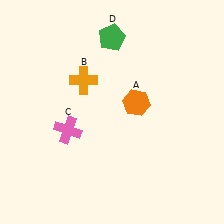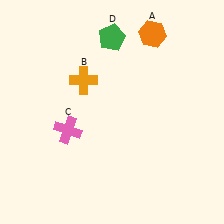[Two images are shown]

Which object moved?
The orange hexagon (A) moved up.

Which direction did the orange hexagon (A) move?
The orange hexagon (A) moved up.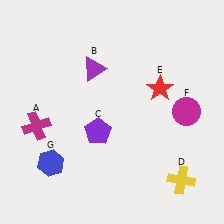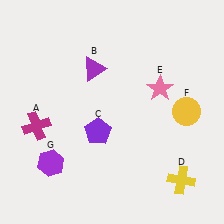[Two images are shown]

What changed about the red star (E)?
In Image 1, E is red. In Image 2, it changed to pink.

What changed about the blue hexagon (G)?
In Image 1, G is blue. In Image 2, it changed to purple.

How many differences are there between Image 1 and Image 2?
There are 3 differences between the two images.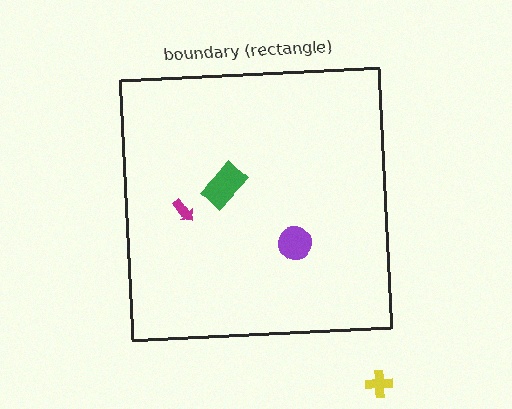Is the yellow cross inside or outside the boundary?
Outside.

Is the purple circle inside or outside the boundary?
Inside.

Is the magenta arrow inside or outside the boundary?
Inside.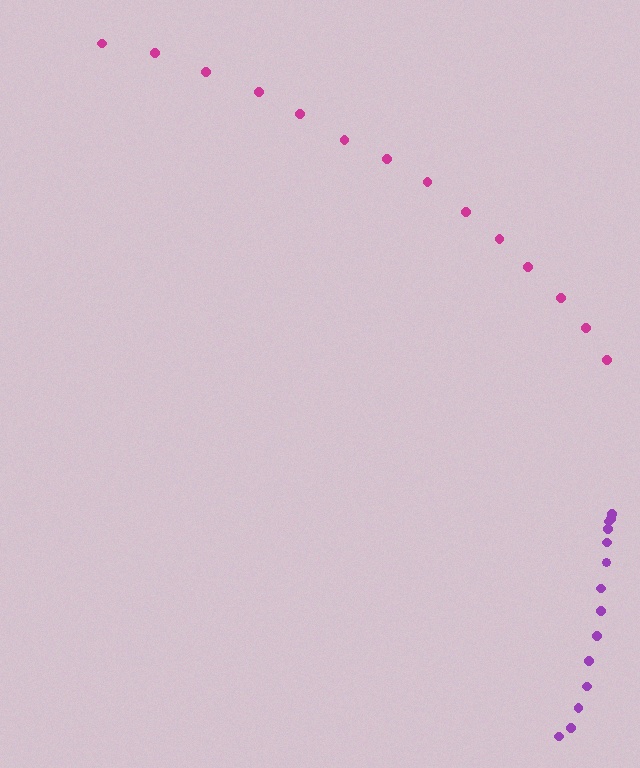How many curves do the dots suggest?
There are 2 distinct paths.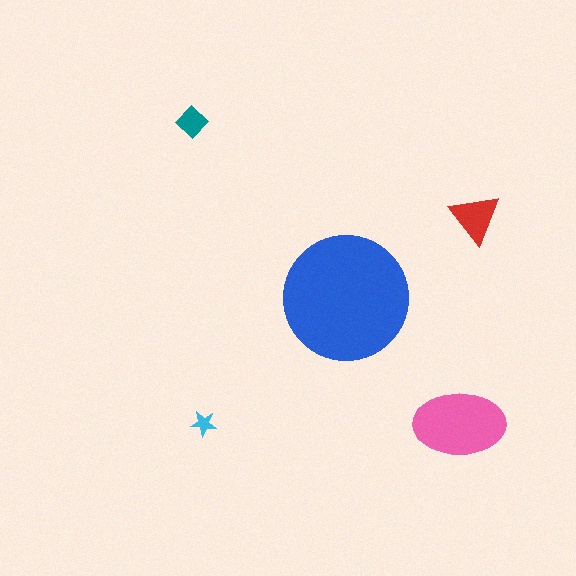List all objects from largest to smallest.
The blue circle, the pink ellipse, the red triangle, the teal diamond, the cyan star.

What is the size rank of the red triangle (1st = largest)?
3rd.